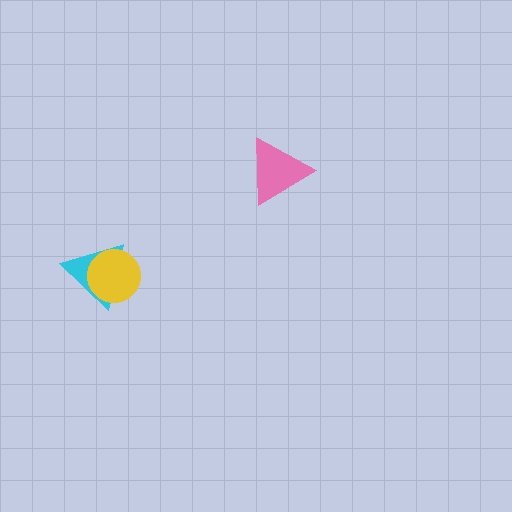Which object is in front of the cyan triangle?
The yellow circle is in front of the cyan triangle.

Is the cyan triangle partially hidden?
Yes, it is partially covered by another shape.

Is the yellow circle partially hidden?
No, no other shape covers it.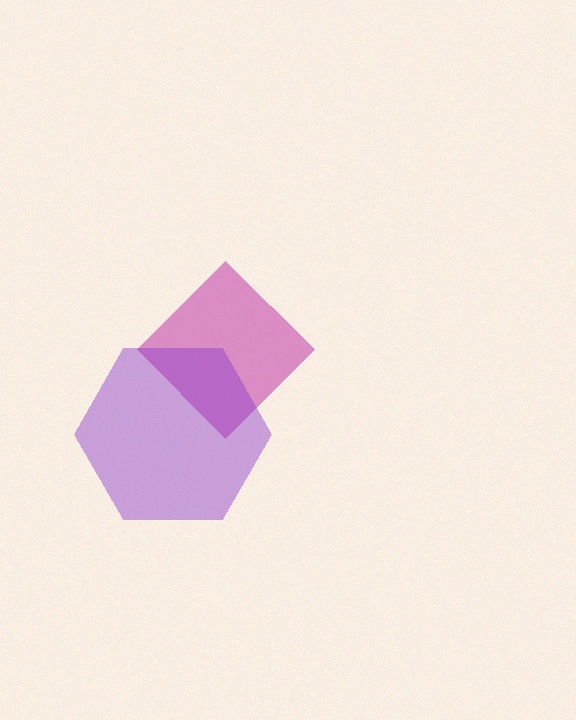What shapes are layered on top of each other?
The layered shapes are: a magenta diamond, a purple hexagon.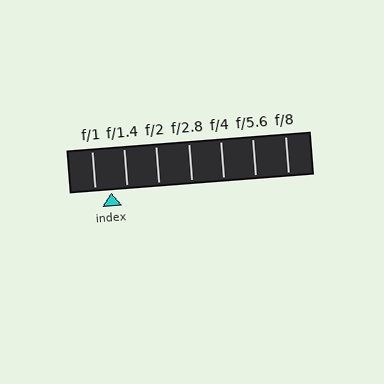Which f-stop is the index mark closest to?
The index mark is closest to f/1.4.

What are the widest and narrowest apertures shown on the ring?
The widest aperture shown is f/1 and the narrowest is f/8.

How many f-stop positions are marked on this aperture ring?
There are 7 f-stop positions marked.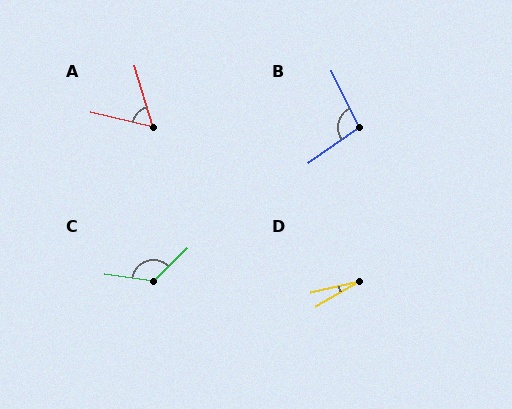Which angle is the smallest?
D, at approximately 17 degrees.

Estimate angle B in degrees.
Approximately 99 degrees.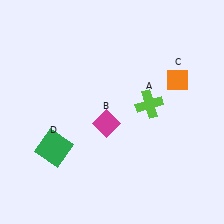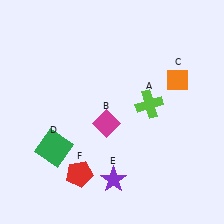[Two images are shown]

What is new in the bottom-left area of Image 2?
A red pentagon (F) was added in the bottom-left area of Image 2.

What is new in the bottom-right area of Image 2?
A purple star (E) was added in the bottom-right area of Image 2.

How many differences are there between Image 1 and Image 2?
There are 2 differences between the two images.